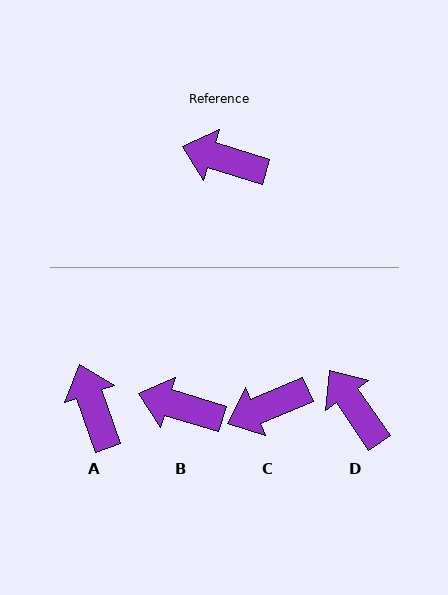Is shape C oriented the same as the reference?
No, it is off by about 40 degrees.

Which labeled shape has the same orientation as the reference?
B.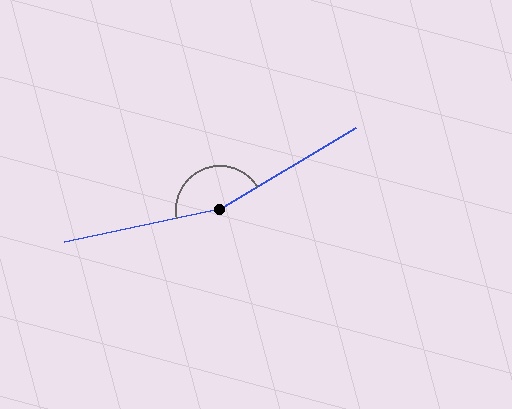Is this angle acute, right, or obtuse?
It is obtuse.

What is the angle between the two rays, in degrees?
Approximately 161 degrees.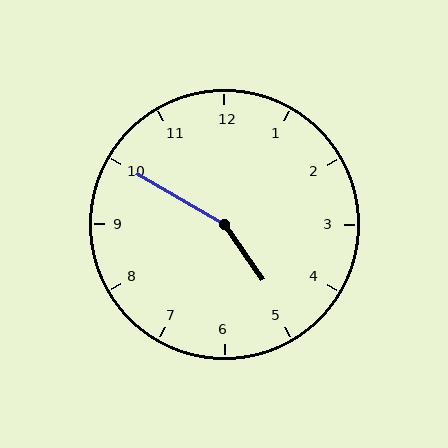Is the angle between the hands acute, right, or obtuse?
It is obtuse.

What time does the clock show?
4:50.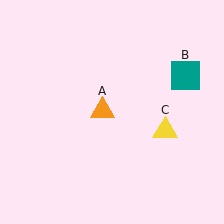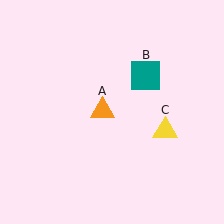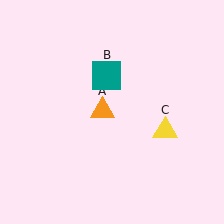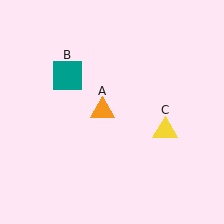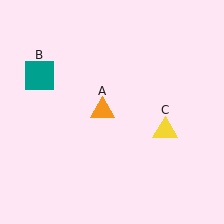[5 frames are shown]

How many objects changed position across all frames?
1 object changed position: teal square (object B).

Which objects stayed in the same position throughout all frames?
Orange triangle (object A) and yellow triangle (object C) remained stationary.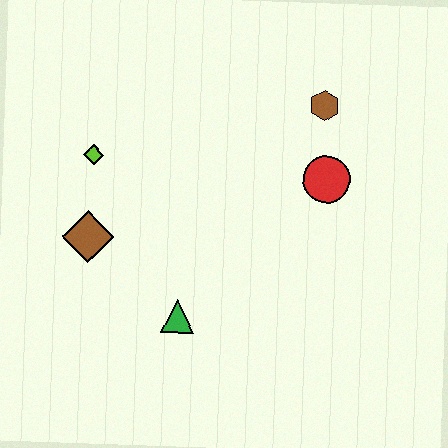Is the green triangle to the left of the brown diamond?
No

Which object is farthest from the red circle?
The brown diamond is farthest from the red circle.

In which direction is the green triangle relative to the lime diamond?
The green triangle is below the lime diamond.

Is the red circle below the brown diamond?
No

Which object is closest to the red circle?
The brown hexagon is closest to the red circle.